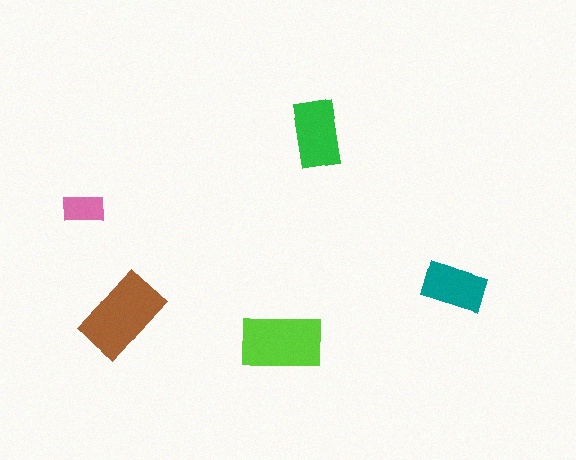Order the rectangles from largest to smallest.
the brown one, the lime one, the green one, the teal one, the pink one.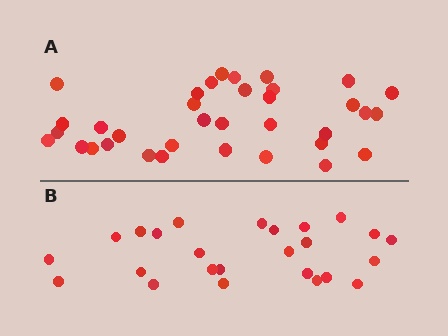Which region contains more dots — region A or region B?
Region A (the top region) has more dots.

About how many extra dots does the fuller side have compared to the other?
Region A has roughly 10 or so more dots than region B.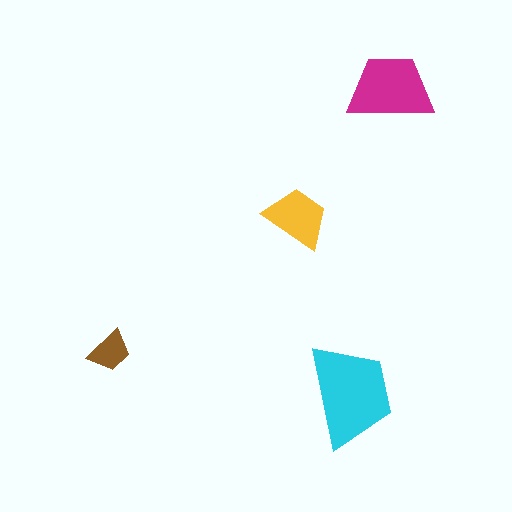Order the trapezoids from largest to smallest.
the cyan one, the magenta one, the yellow one, the brown one.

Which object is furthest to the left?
The brown trapezoid is leftmost.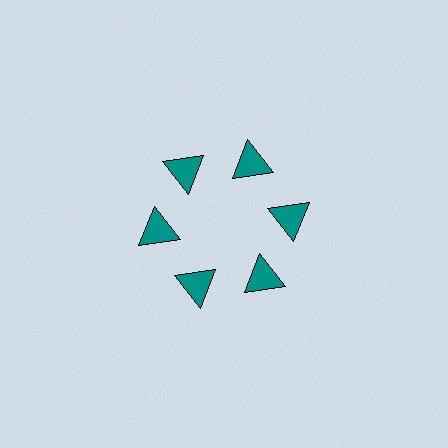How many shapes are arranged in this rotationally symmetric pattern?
There are 6 shapes, arranged in 6 groups of 1.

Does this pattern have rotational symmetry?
Yes, this pattern has 6-fold rotational symmetry. It looks the same after rotating 60 degrees around the center.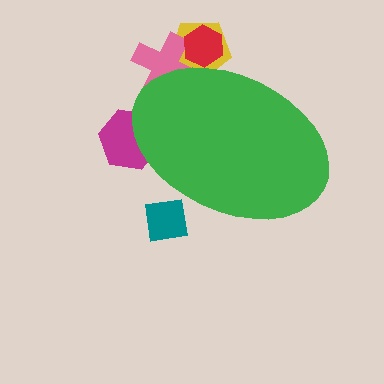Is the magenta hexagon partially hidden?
Yes, the magenta hexagon is partially hidden behind the green ellipse.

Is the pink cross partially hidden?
Yes, the pink cross is partially hidden behind the green ellipse.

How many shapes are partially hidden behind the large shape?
5 shapes are partially hidden.